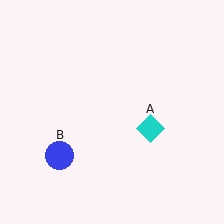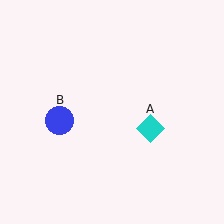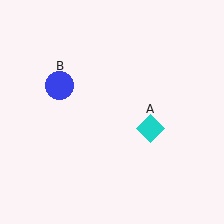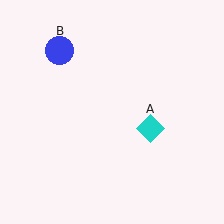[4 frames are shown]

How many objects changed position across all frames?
1 object changed position: blue circle (object B).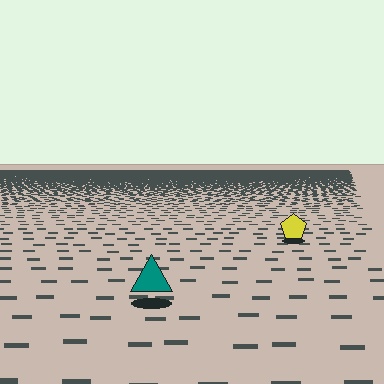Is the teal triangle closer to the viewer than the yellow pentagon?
Yes. The teal triangle is closer — you can tell from the texture gradient: the ground texture is coarser near it.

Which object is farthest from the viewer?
The yellow pentagon is farthest from the viewer. It appears smaller and the ground texture around it is denser.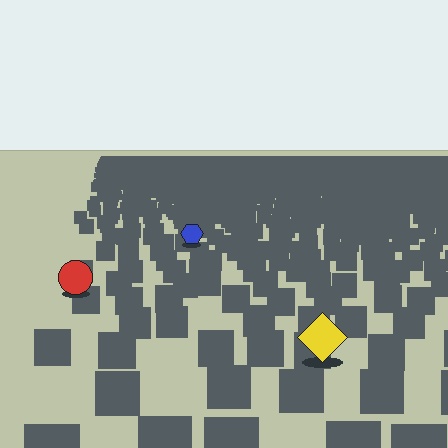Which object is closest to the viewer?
The yellow diamond is closest. The texture marks near it are larger and more spread out.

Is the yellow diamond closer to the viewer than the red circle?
Yes. The yellow diamond is closer — you can tell from the texture gradient: the ground texture is coarser near it.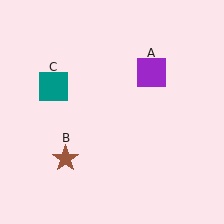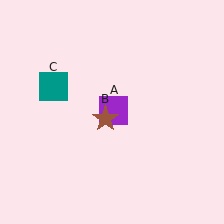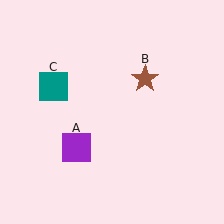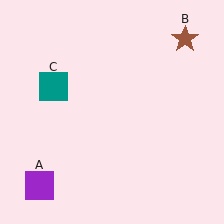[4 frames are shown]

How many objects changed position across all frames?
2 objects changed position: purple square (object A), brown star (object B).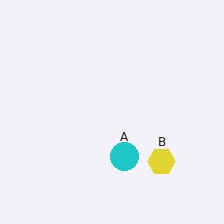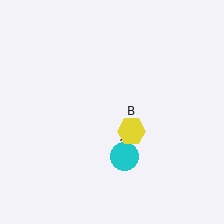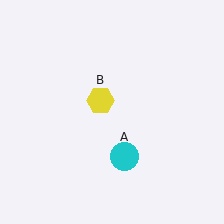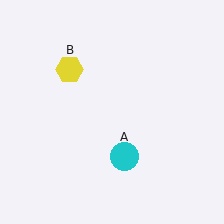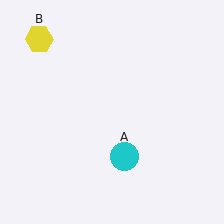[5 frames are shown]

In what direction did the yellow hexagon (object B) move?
The yellow hexagon (object B) moved up and to the left.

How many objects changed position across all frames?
1 object changed position: yellow hexagon (object B).